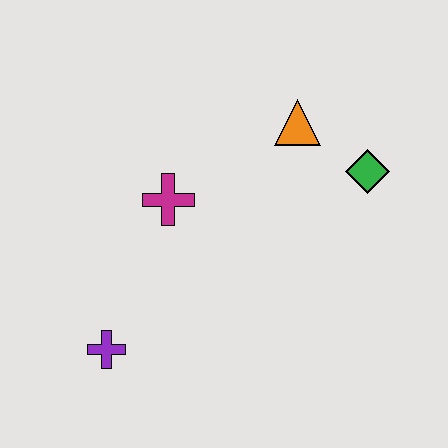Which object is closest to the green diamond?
The orange triangle is closest to the green diamond.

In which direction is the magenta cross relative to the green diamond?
The magenta cross is to the left of the green diamond.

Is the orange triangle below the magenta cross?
No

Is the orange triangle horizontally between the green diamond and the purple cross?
Yes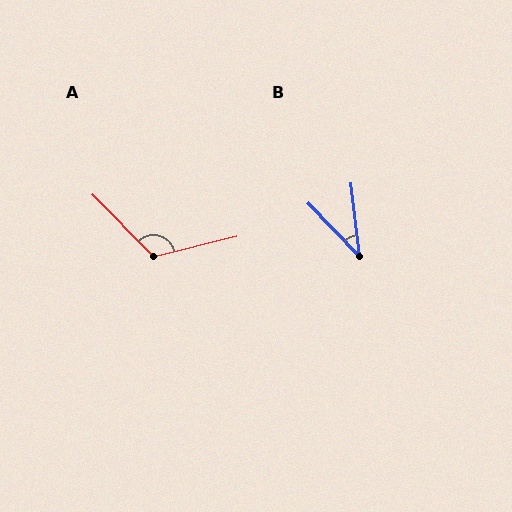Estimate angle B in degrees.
Approximately 37 degrees.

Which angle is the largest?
A, at approximately 121 degrees.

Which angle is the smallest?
B, at approximately 37 degrees.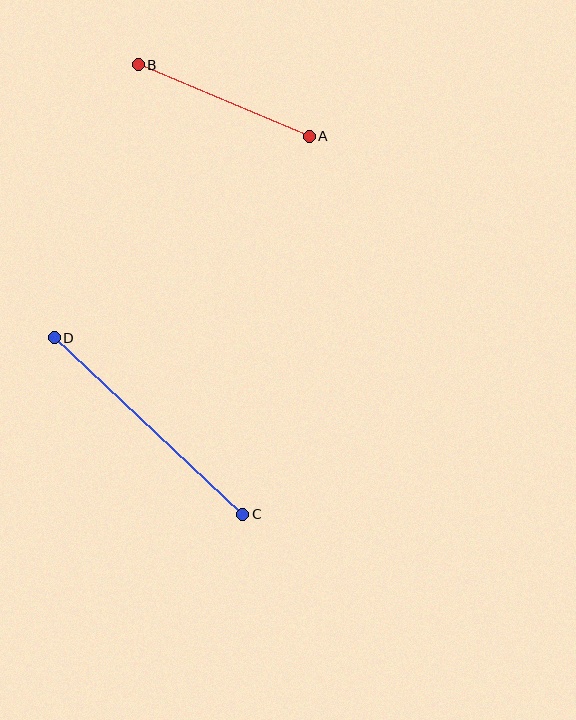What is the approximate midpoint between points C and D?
The midpoint is at approximately (148, 426) pixels.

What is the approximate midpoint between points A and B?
The midpoint is at approximately (224, 100) pixels.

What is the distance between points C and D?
The distance is approximately 258 pixels.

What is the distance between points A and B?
The distance is approximately 185 pixels.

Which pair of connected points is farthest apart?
Points C and D are farthest apart.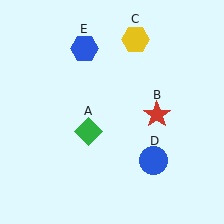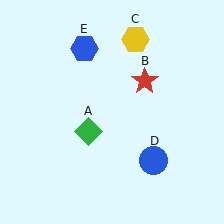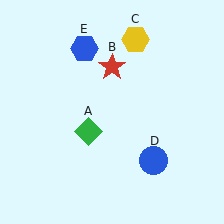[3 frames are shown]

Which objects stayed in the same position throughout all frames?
Green diamond (object A) and yellow hexagon (object C) and blue circle (object D) and blue hexagon (object E) remained stationary.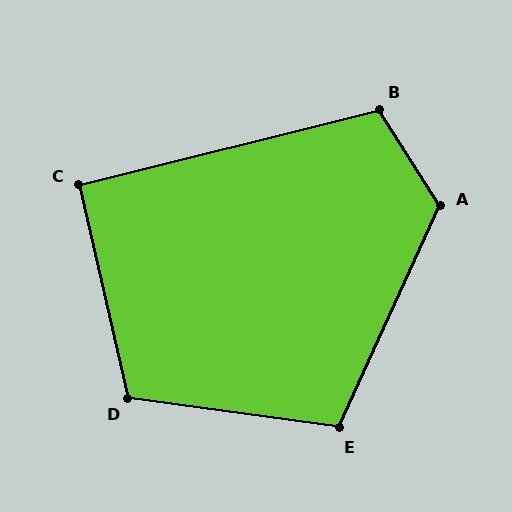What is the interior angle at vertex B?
Approximately 109 degrees (obtuse).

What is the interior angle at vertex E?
Approximately 106 degrees (obtuse).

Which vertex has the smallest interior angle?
C, at approximately 91 degrees.